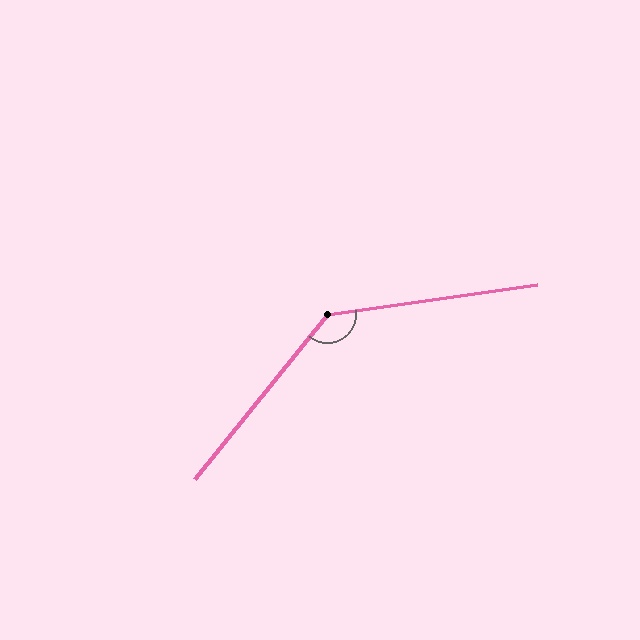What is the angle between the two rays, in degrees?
Approximately 137 degrees.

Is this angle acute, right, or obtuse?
It is obtuse.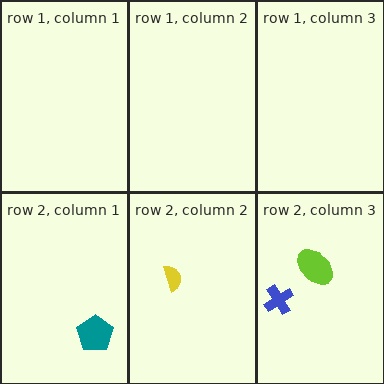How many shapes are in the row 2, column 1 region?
1.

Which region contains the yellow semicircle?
The row 2, column 2 region.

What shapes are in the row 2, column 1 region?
The teal pentagon.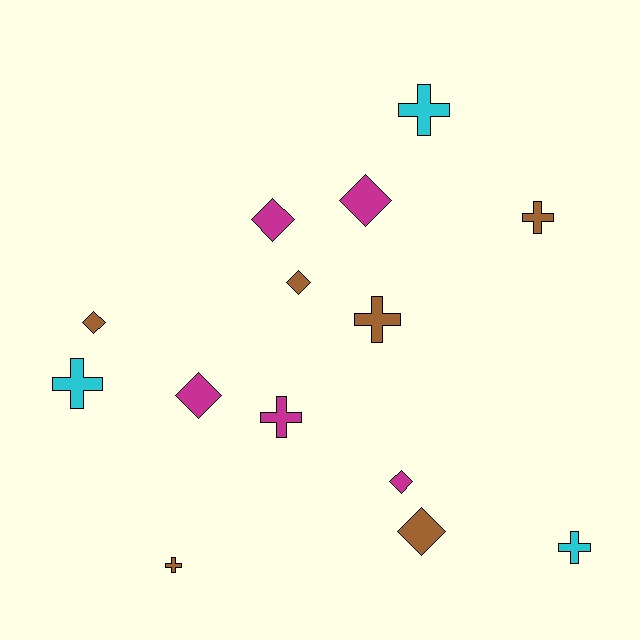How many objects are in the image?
There are 14 objects.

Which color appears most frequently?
Brown, with 6 objects.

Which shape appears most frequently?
Diamond, with 7 objects.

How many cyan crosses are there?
There are 3 cyan crosses.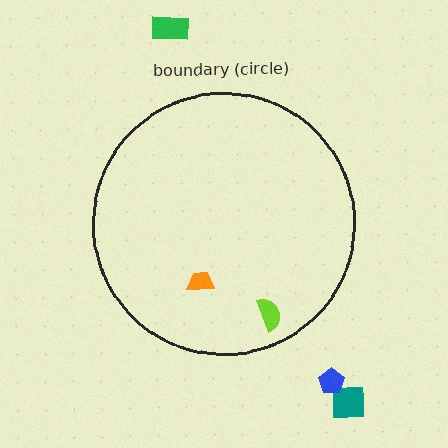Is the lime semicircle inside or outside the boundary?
Inside.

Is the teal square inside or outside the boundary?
Outside.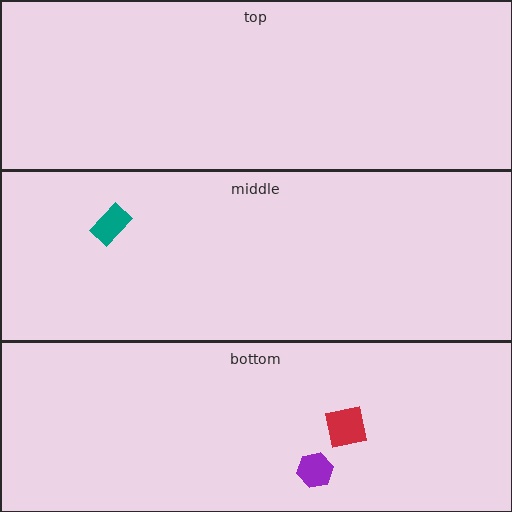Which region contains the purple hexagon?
The bottom region.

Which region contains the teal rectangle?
The middle region.